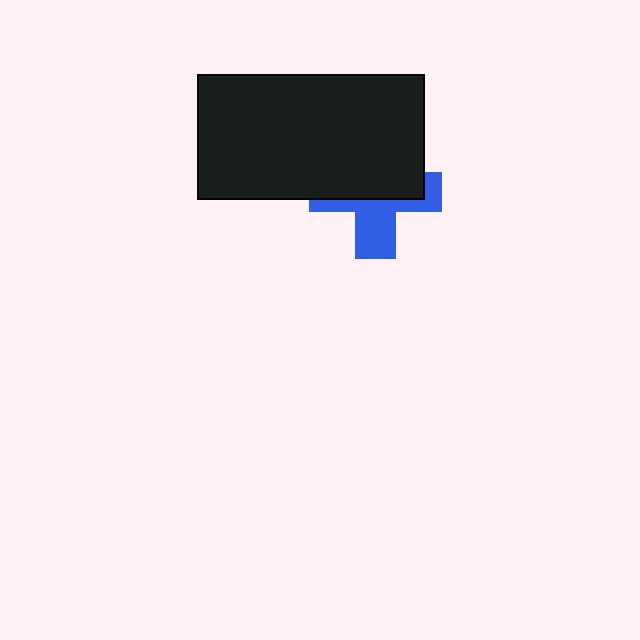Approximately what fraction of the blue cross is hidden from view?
Roughly 56% of the blue cross is hidden behind the black rectangle.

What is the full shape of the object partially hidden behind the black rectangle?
The partially hidden object is a blue cross.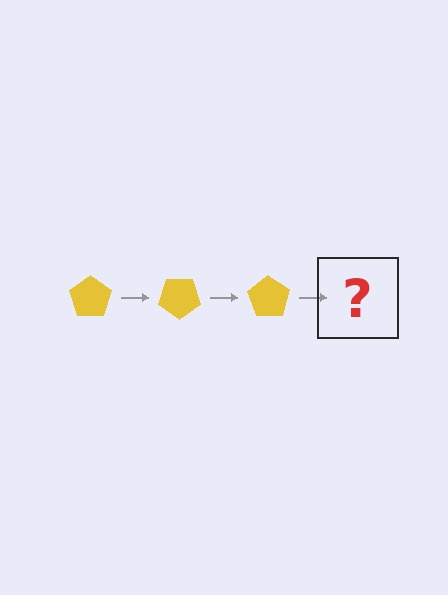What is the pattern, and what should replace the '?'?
The pattern is that the pentagon rotates 35 degrees each step. The '?' should be a yellow pentagon rotated 105 degrees.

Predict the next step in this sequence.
The next step is a yellow pentagon rotated 105 degrees.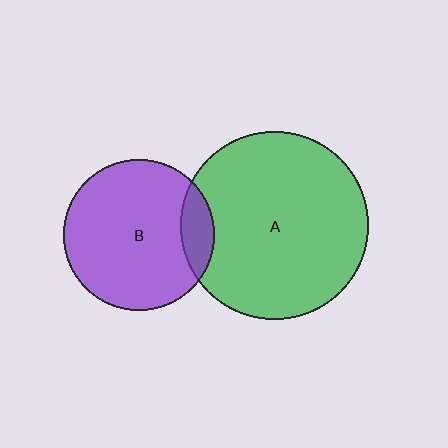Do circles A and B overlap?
Yes.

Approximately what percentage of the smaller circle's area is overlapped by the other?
Approximately 15%.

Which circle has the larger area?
Circle A (green).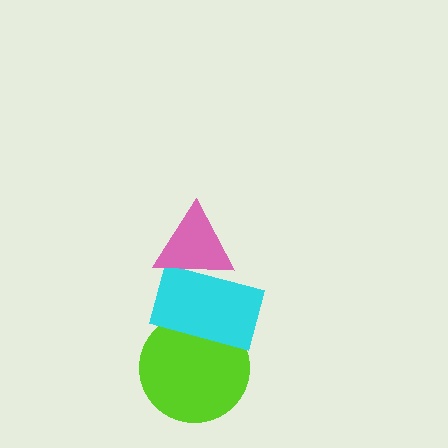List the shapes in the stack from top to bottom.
From top to bottom: the pink triangle, the cyan rectangle, the lime circle.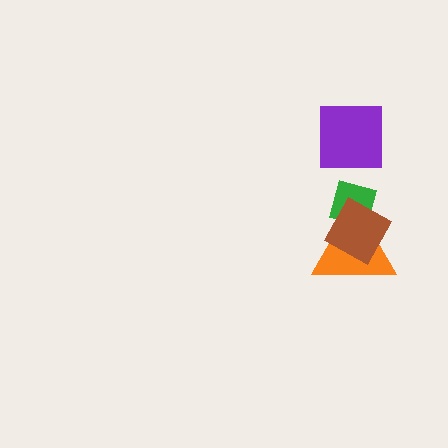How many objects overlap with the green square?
2 objects overlap with the green square.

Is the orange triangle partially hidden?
Yes, it is partially covered by another shape.